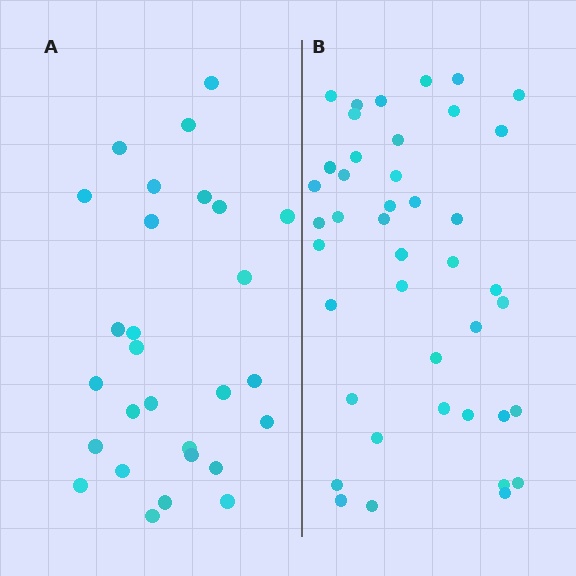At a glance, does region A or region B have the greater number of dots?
Region B (the right region) has more dots.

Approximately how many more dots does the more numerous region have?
Region B has approximately 15 more dots than region A.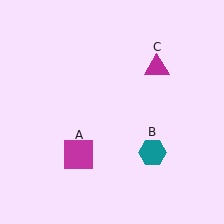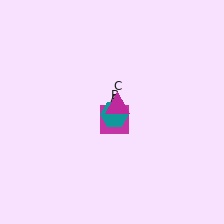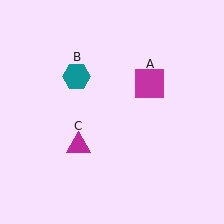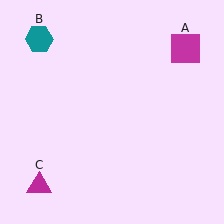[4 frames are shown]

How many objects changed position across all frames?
3 objects changed position: magenta square (object A), teal hexagon (object B), magenta triangle (object C).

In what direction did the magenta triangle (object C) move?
The magenta triangle (object C) moved down and to the left.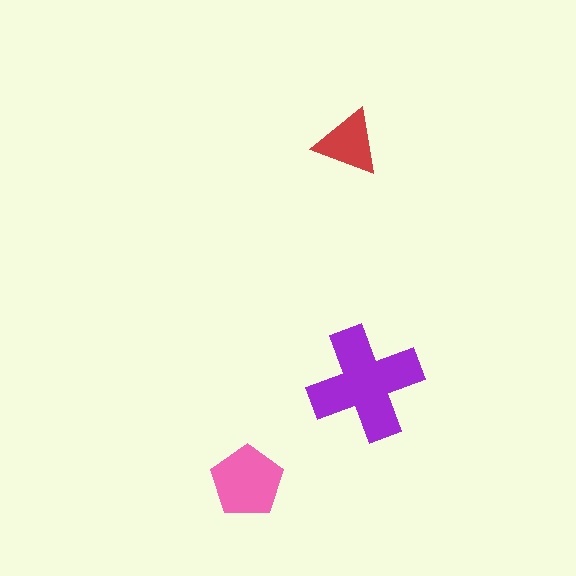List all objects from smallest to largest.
The red triangle, the pink pentagon, the purple cross.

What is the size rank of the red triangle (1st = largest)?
3rd.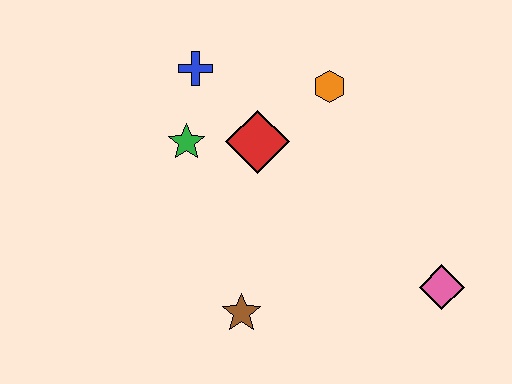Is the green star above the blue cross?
No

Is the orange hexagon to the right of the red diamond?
Yes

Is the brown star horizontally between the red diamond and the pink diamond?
No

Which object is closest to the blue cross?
The green star is closest to the blue cross.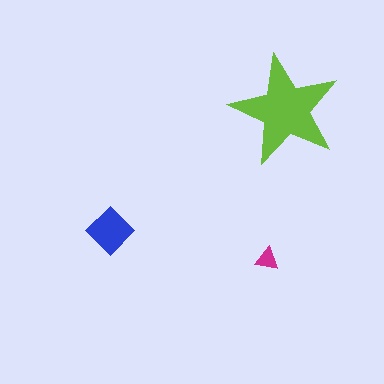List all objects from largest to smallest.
The lime star, the blue diamond, the magenta triangle.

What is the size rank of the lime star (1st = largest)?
1st.